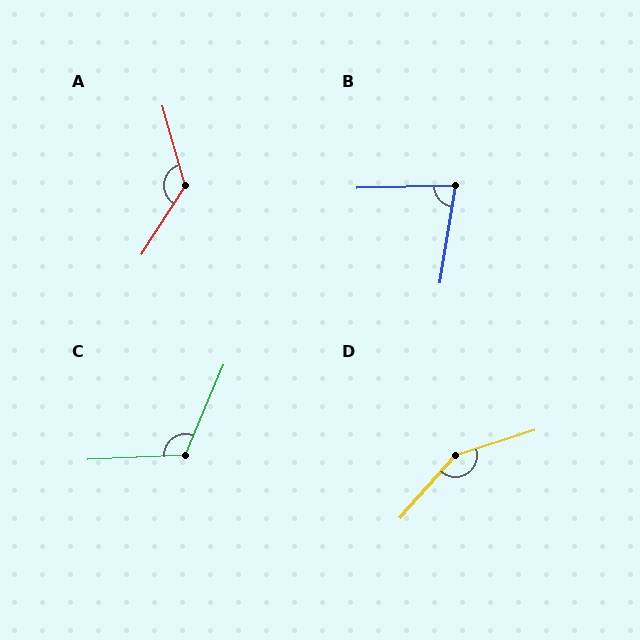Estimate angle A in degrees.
Approximately 132 degrees.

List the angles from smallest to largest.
B (79°), C (116°), A (132°), D (150°).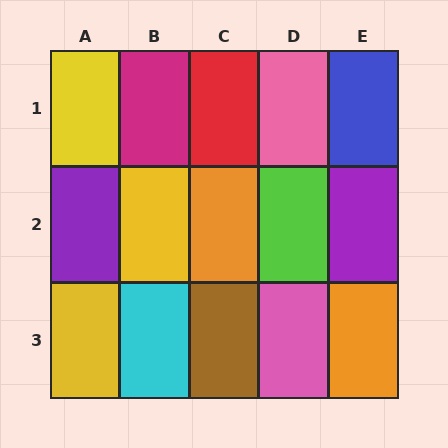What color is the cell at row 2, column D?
Lime.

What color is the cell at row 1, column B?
Magenta.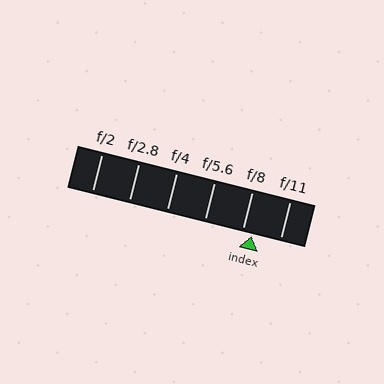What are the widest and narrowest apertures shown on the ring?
The widest aperture shown is f/2 and the narrowest is f/11.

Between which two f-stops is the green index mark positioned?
The index mark is between f/8 and f/11.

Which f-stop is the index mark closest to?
The index mark is closest to f/8.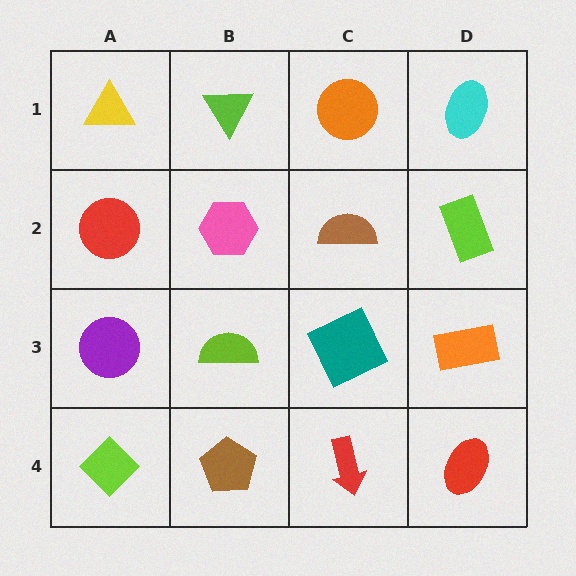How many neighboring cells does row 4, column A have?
2.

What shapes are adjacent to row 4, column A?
A purple circle (row 3, column A), a brown pentagon (row 4, column B).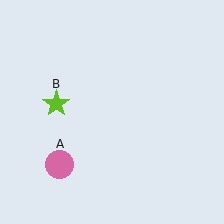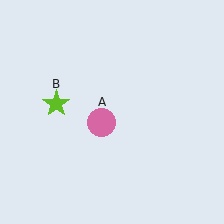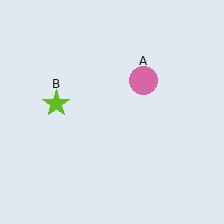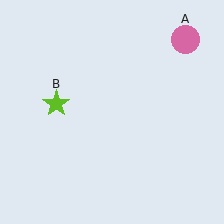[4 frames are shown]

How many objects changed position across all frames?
1 object changed position: pink circle (object A).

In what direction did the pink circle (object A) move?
The pink circle (object A) moved up and to the right.